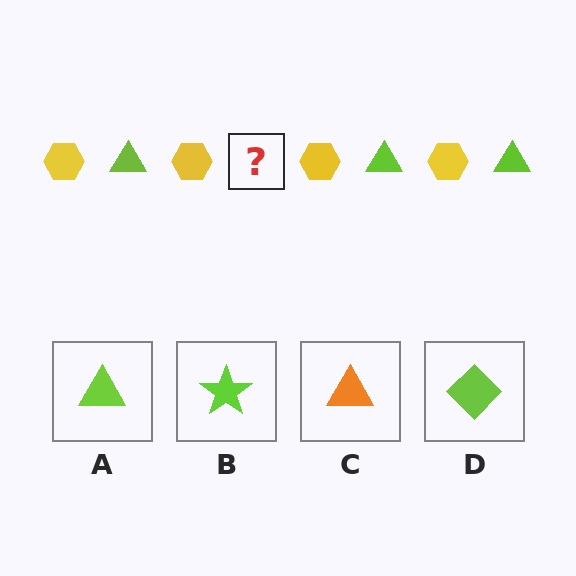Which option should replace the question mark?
Option A.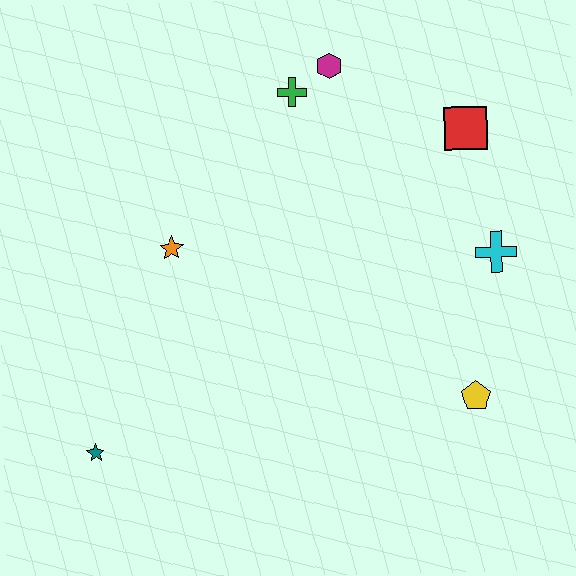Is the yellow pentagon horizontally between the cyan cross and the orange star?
Yes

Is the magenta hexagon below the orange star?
No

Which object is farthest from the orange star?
The yellow pentagon is farthest from the orange star.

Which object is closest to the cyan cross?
The red square is closest to the cyan cross.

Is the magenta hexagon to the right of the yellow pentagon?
No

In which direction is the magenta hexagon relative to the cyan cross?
The magenta hexagon is above the cyan cross.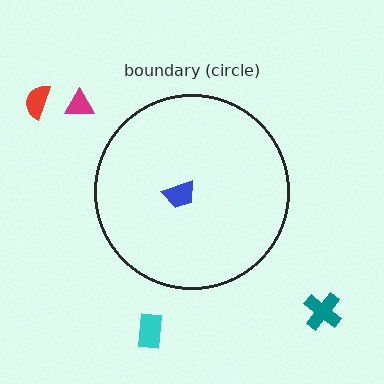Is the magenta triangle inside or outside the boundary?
Outside.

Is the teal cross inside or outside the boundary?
Outside.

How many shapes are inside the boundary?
1 inside, 4 outside.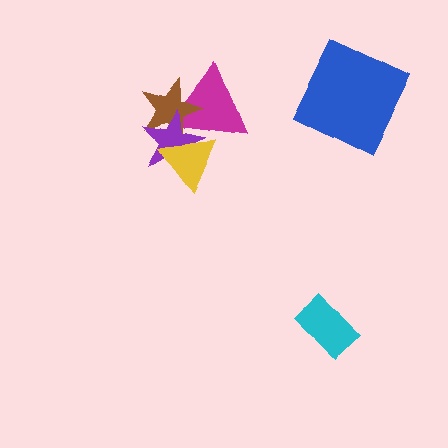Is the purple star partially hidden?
Yes, it is partially covered by another shape.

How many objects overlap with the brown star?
3 objects overlap with the brown star.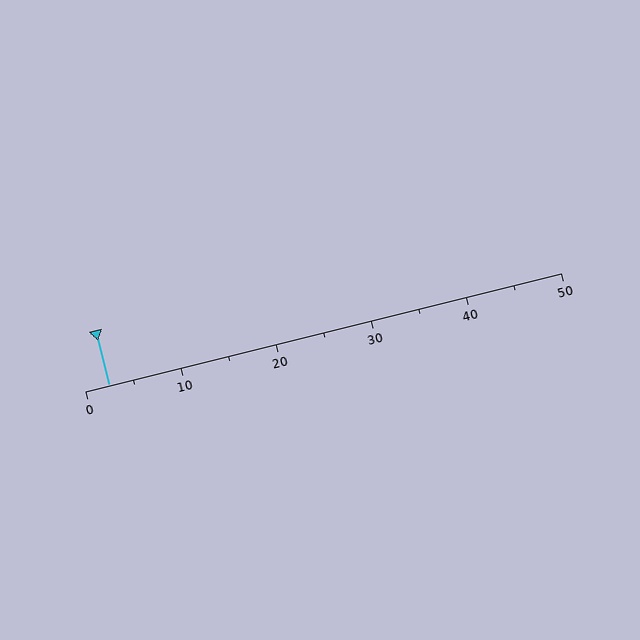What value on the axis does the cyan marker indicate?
The marker indicates approximately 2.5.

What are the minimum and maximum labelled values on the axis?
The axis runs from 0 to 50.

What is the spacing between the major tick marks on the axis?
The major ticks are spaced 10 apart.